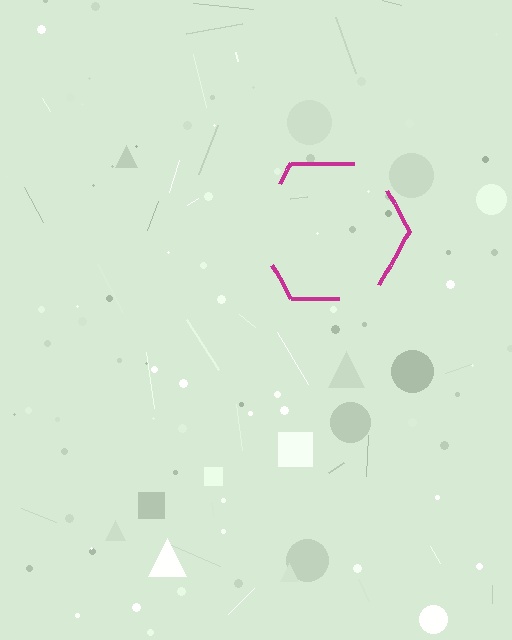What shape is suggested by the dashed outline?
The dashed outline suggests a hexagon.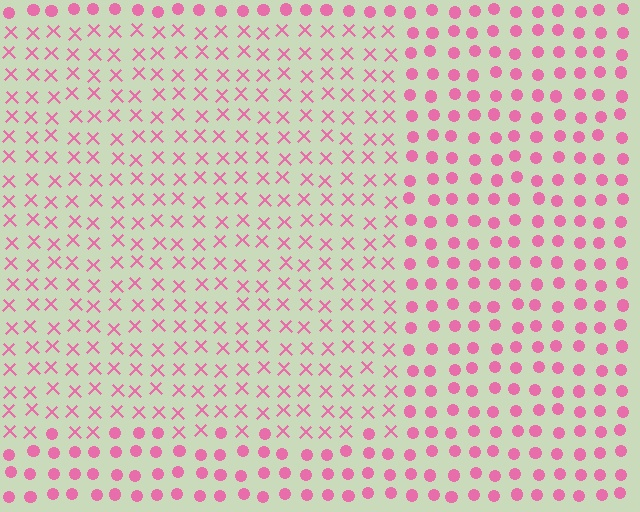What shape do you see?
I see a rectangle.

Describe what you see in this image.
The image is filled with small pink elements arranged in a uniform grid. A rectangle-shaped region contains X marks, while the surrounding area contains circles. The boundary is defined purely by the change in element shape.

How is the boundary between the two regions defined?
The boundary is defined by a change in element shape: X marks inside vs. circles outside. All elements share the same color and spacing.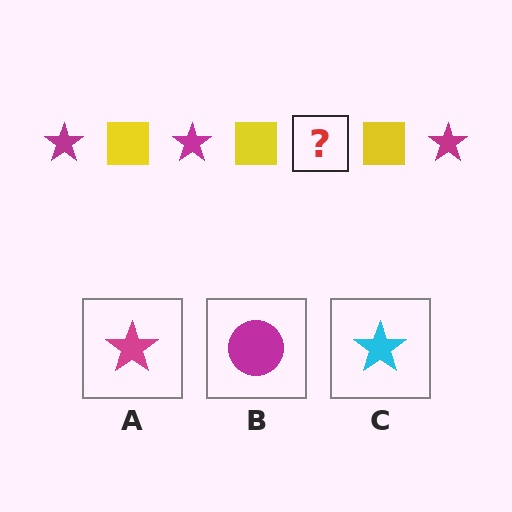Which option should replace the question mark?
Option A.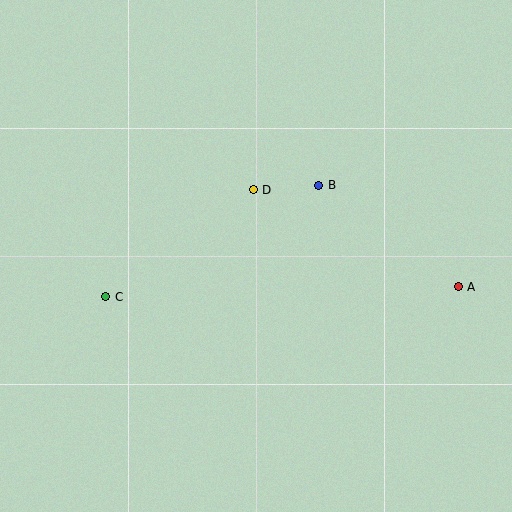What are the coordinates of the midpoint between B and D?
The midpoint between B and D is at (286, 188).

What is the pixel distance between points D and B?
The distance between D and B is 66 pixels.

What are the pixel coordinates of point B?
Point B is at (319, 185).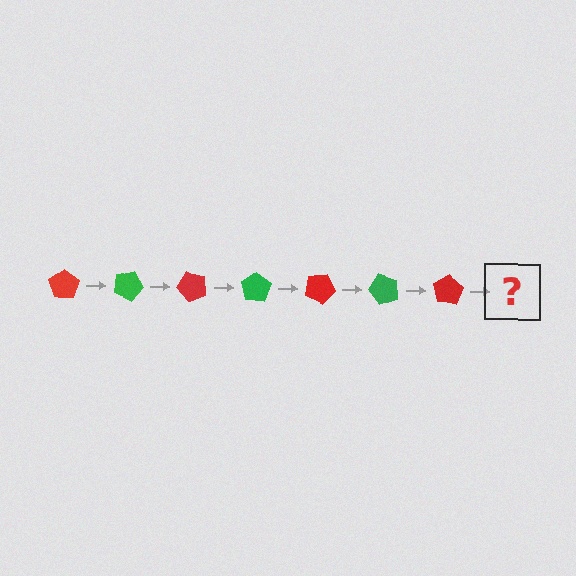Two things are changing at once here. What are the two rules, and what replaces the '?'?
The two rules are that it rotates 25 degrees each step and the color cycles through red and green. The '?' should be a green pentagon, rotated 175 degrees from the start.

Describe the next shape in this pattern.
It should be a green pentagon, rotated 175 degrees from the start.